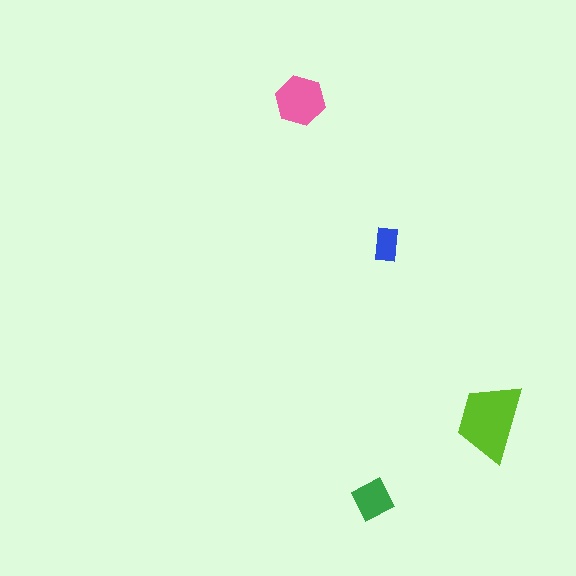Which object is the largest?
The lime trapezoid.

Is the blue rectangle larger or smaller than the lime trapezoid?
Smaller.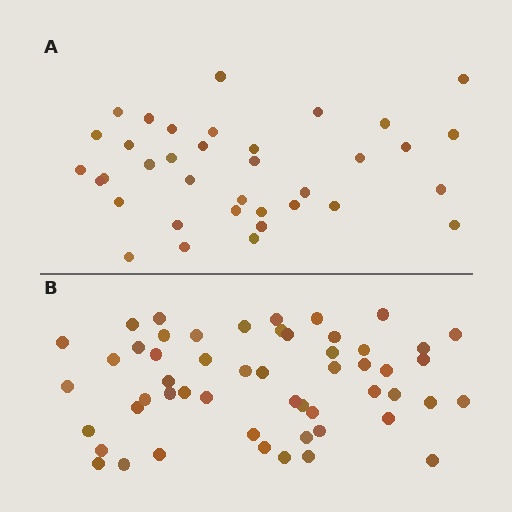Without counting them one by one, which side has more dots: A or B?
Region B (the bottom region) has more dots.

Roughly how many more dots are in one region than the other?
Region B has approximately 15 more dots than region A.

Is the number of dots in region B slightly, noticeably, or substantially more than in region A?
Region B has substantially more. The ratio is roughly 1.5 to 1.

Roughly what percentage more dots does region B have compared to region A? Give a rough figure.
About 45% more.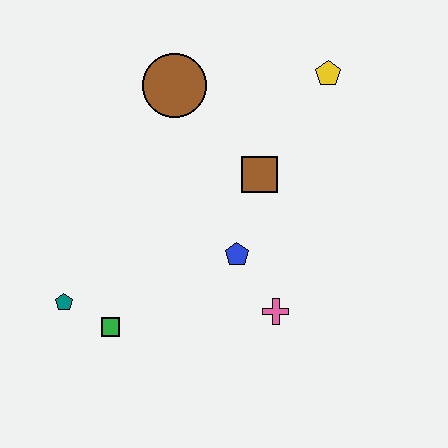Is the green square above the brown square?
No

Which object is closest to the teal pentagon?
The green square is closest to the teal pentagon.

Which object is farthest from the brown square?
The teal pentagon is farthest from the brown square.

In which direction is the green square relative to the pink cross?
The green square is to the left of the pink cross.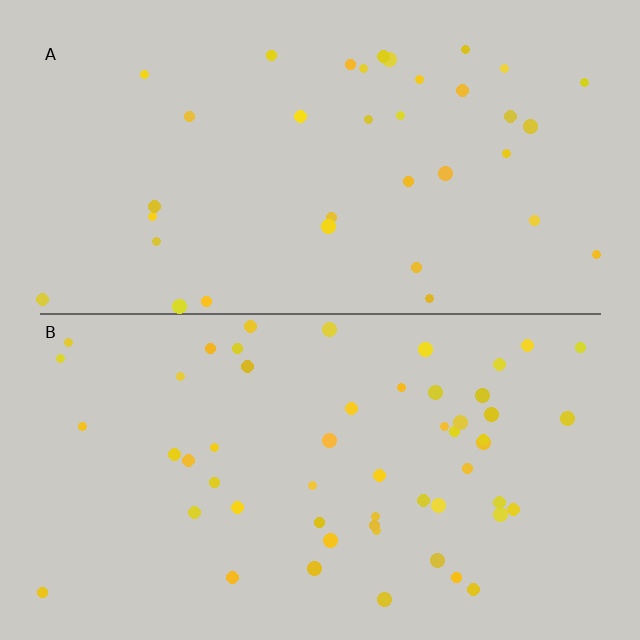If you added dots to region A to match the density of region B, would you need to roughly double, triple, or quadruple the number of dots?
Approximately double.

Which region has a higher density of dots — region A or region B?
B (the bottom).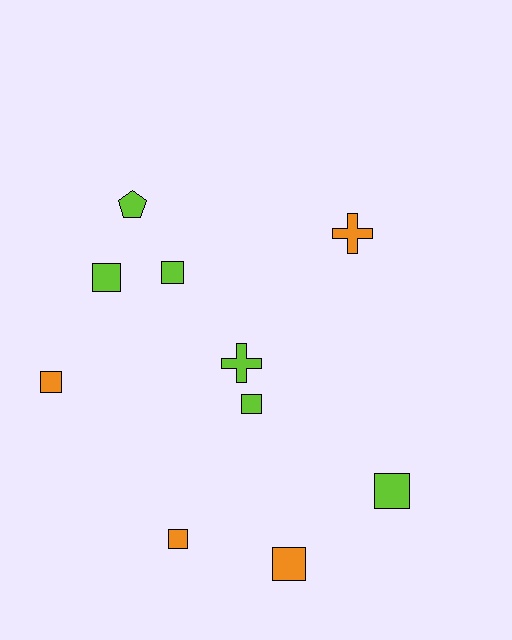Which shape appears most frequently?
Square, with 7 objects.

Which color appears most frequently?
Lime, with 6 objects.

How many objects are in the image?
There are 10 objects.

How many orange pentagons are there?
There are no orange pentagons.